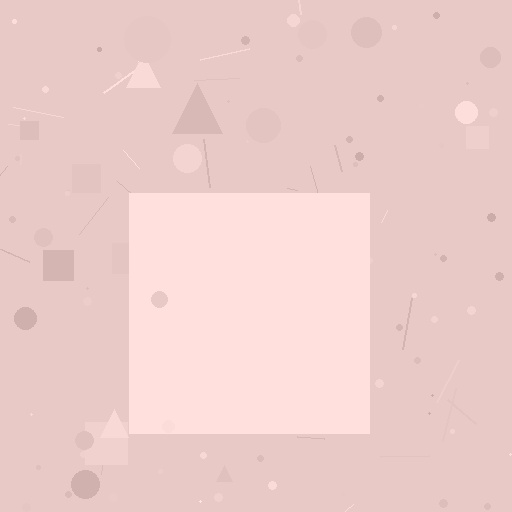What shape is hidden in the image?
A square is hidden in the image.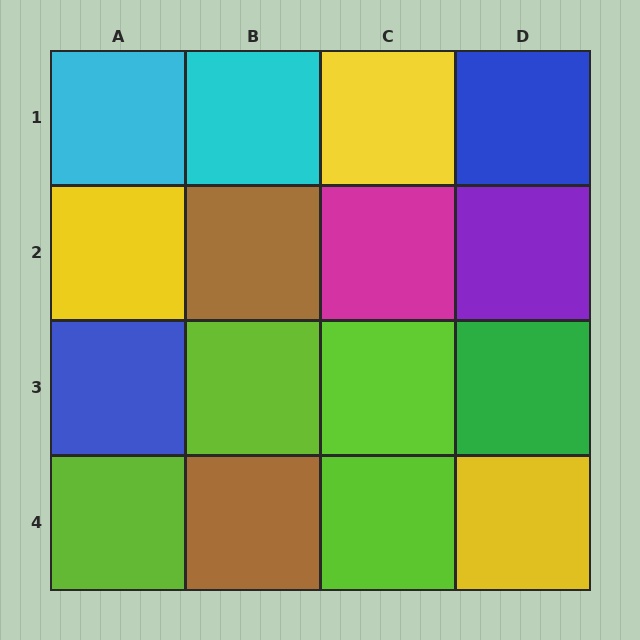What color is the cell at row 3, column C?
Lime.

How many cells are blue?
2 cells are blue.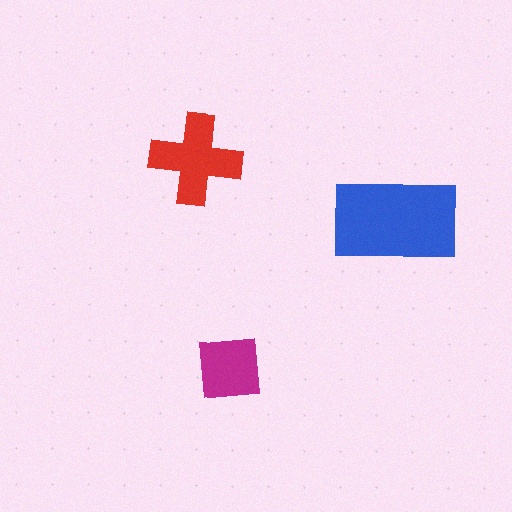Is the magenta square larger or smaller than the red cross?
Smaller.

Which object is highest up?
The red cross is topmost.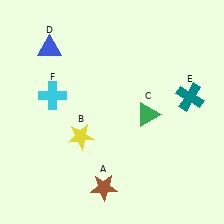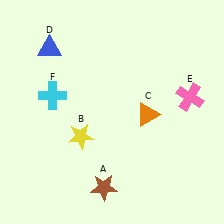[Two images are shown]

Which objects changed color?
C changed from green to orange. E changed from teal to pink.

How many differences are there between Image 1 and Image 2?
There are 2 differences between the two images.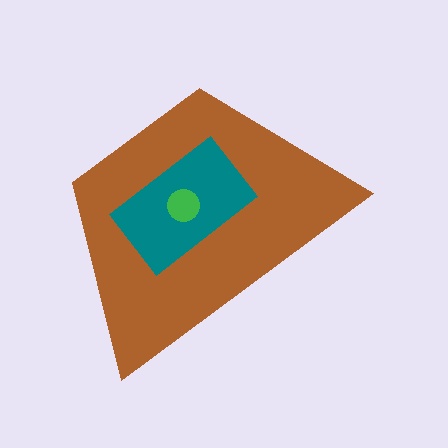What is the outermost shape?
The brown trapezoid.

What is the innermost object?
The green circle.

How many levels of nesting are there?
3.